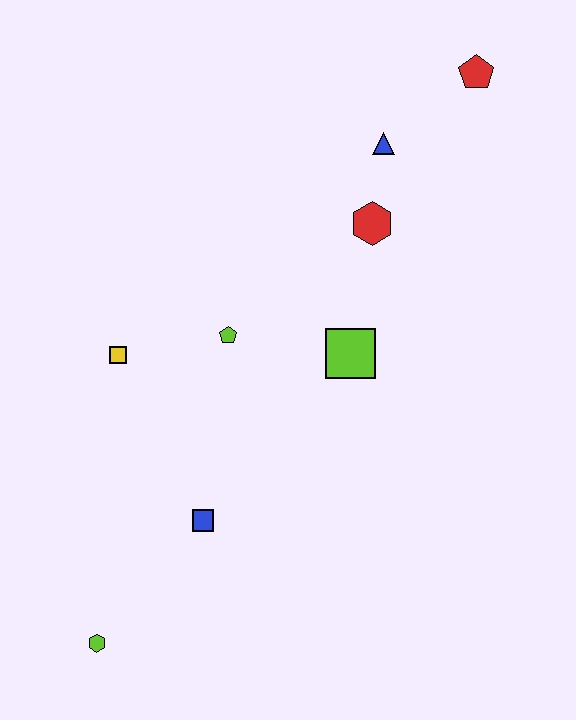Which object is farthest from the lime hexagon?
The red pentagon is farthest from the lime hexagon.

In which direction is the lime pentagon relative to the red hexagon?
The lime pentagon is to the left of the red hexagon.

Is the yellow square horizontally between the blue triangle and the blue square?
No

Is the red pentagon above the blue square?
Yes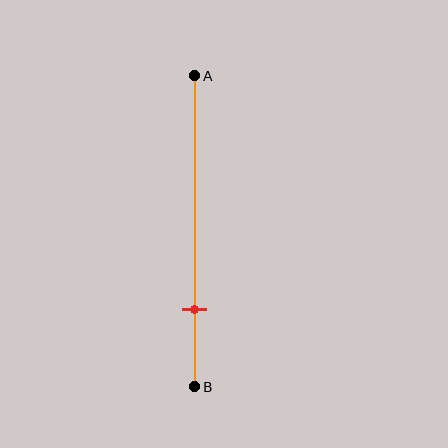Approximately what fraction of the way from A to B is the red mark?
The red mark is approximately 75% of the way from A to B.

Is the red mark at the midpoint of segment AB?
No, the mark is at about 75% from A, not at the 50% midpoint.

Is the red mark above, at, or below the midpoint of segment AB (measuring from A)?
The red mark is below the midpoint of segment AB.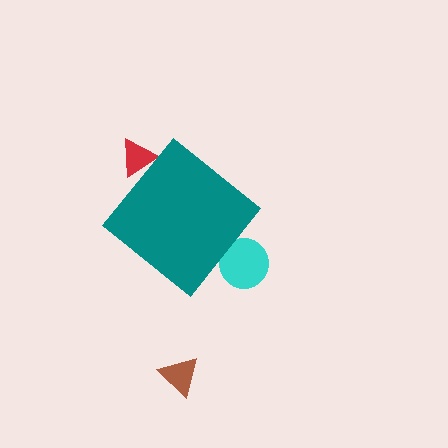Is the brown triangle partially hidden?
No, the brown triangle is fully visible.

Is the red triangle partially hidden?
Yes, the red triangle is partially hidden behind the teal diamond.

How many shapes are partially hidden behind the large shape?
2 shapes are partially hidden.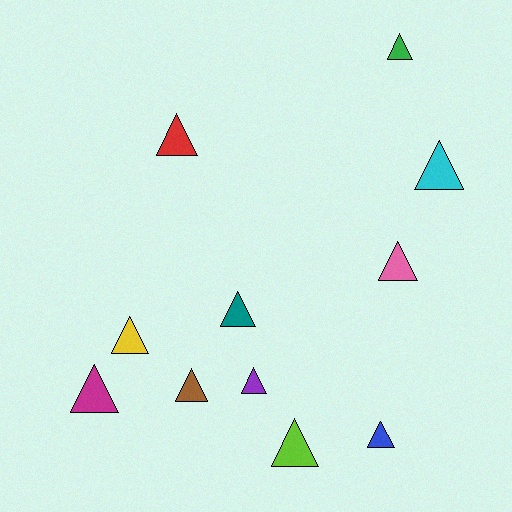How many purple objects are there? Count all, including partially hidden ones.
There is 1 purple object.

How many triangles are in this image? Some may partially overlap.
There are 11 triangles.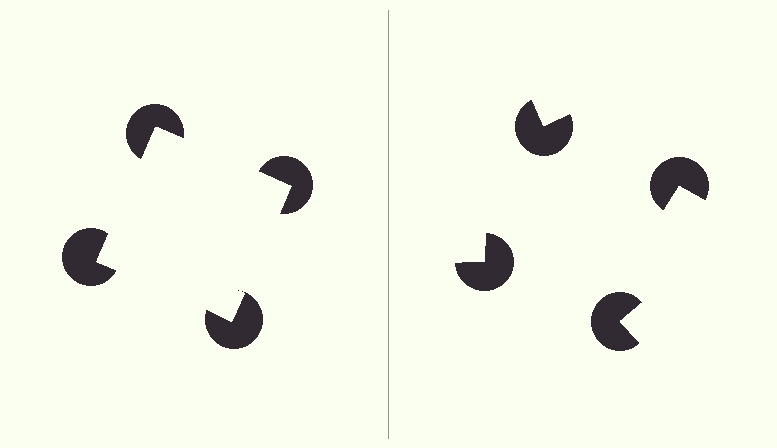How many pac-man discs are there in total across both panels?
8 — 4 on each side.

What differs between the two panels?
The pac-man discs are positioned identically on both sides; only the wedge orientations differ. On the left they align to a square; on the right they are misaligned.